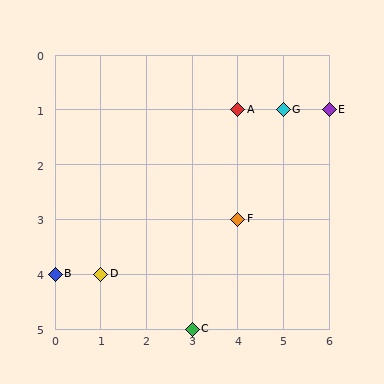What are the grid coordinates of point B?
Point B is at grid coordinates (0, 4).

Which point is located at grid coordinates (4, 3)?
Point F is at (4, 3).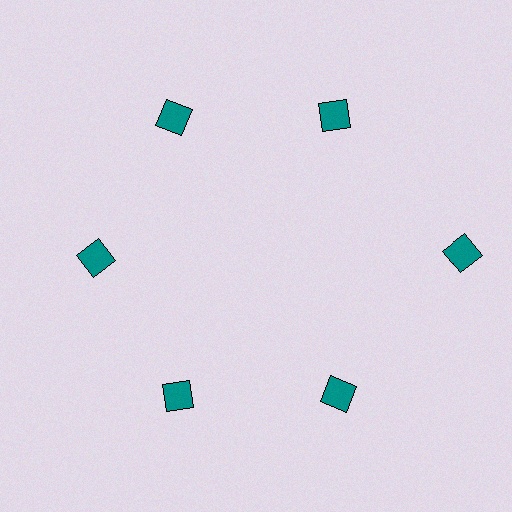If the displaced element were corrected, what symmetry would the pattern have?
It would have 6-fold rotational symmetry — the pattern would map onto itself every 60 degrees.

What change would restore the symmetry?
The symmetry would be restored by moving it inward, back onto the ring so that all 6 squares sit at equal angles and equal distance from the center.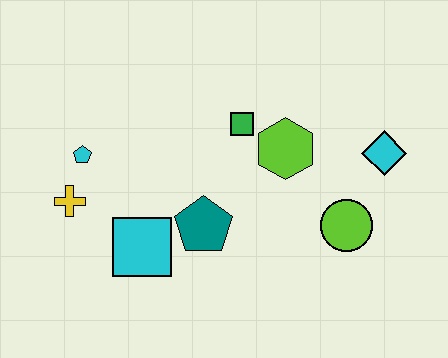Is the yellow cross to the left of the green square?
Yes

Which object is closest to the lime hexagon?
The green square is closest to the lime hexagon.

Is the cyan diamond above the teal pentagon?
Yes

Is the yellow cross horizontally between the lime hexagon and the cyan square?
No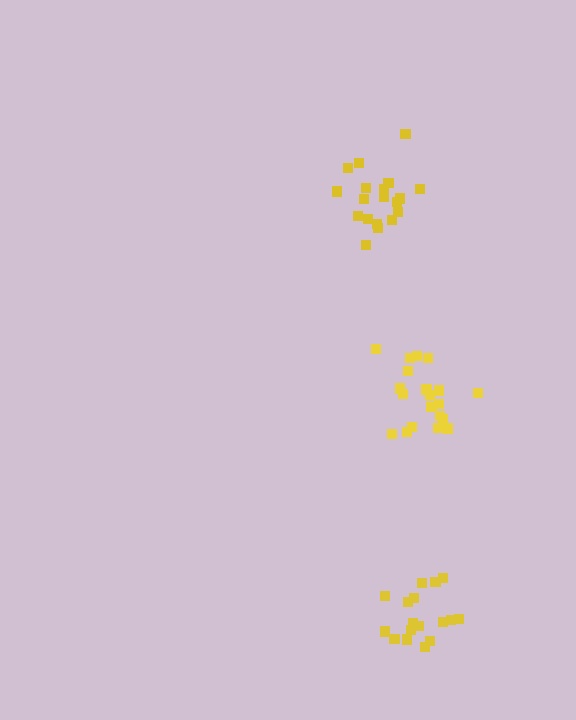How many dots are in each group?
Group 1: 17 dots, Group 2: 20 dots, Group 3: 20 dots (57 total).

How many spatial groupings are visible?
There are 3 spatial groupings.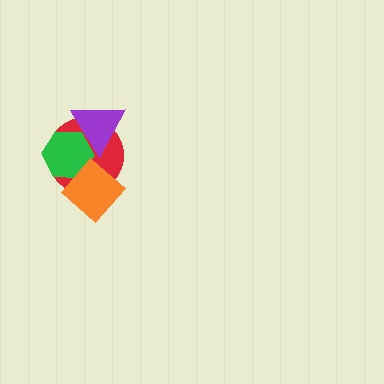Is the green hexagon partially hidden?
Yes, it is partially covered by another shape.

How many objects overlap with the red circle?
3 objects overlap with the red circle.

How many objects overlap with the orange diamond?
2 objects overlap with the orange diamond.